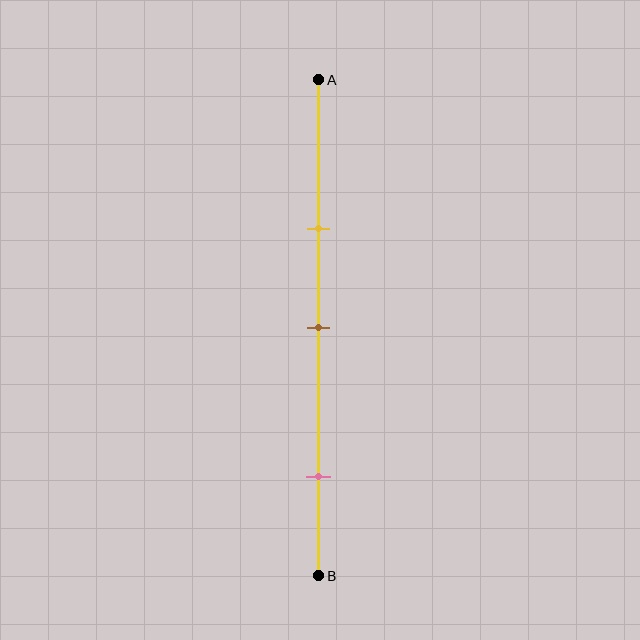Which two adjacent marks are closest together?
The yellow and brown marks are the closest adjacent pair.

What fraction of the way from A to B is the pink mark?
The pink mark is approximately 80% (0.8) of the way from A to B.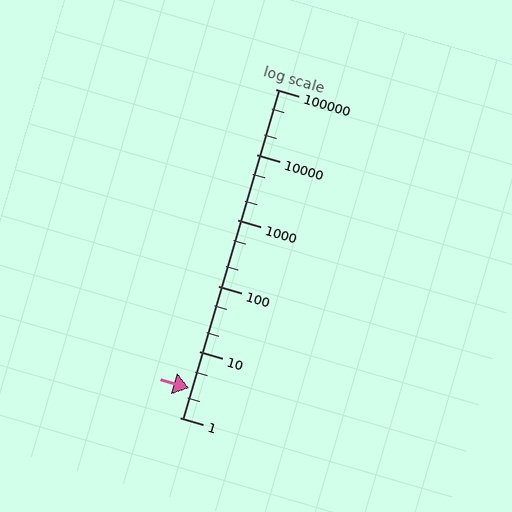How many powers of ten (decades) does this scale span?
The scale spans 5 decades, from 1 to 100000.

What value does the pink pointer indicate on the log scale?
The pointer indicates approximately 2.8.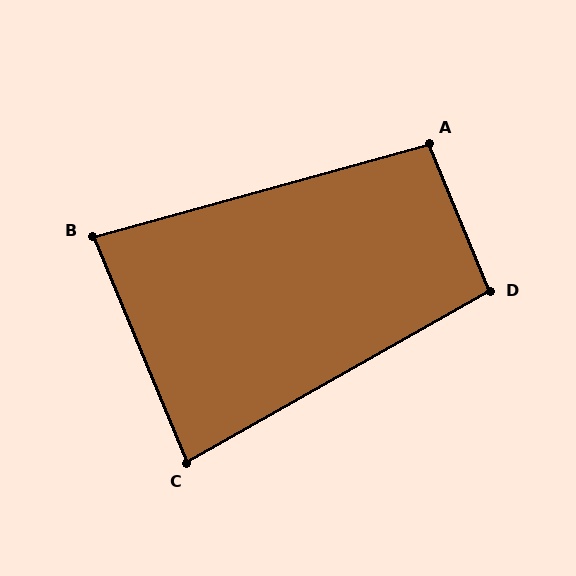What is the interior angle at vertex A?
Approximately 97 degrees (obtuse).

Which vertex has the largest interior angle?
D, at approximately 97 degrees.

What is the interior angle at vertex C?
Approximately 83 degrees (acute).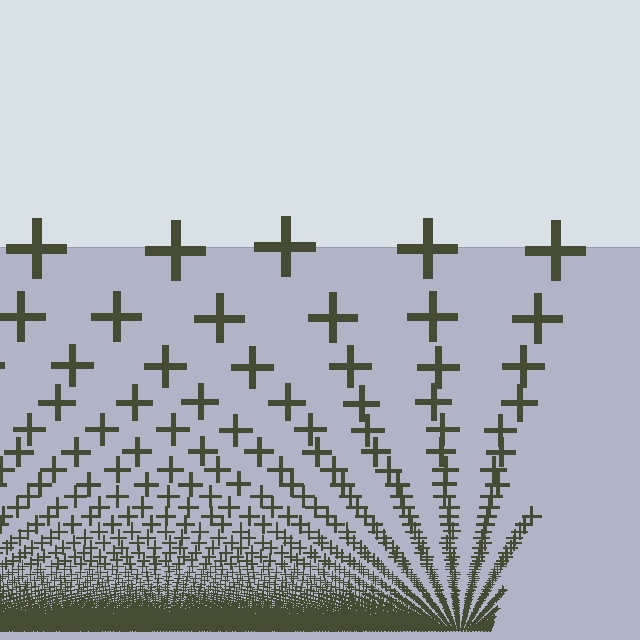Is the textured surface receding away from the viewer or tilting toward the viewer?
The surface appears to tilt toward the viewer. Texture elements get larger and sparser toward the top.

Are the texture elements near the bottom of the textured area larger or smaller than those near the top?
Smaller. The gradient is inverted — elements near the bottom are smaller and denser.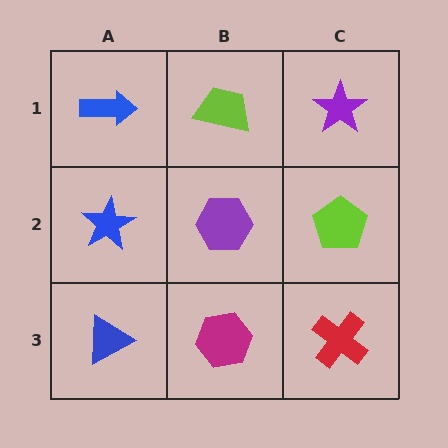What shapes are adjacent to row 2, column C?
A purple star (row 1, column C), a red cross (row 3, column C), a purple hexagon (row 2, column B).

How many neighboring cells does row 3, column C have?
2.